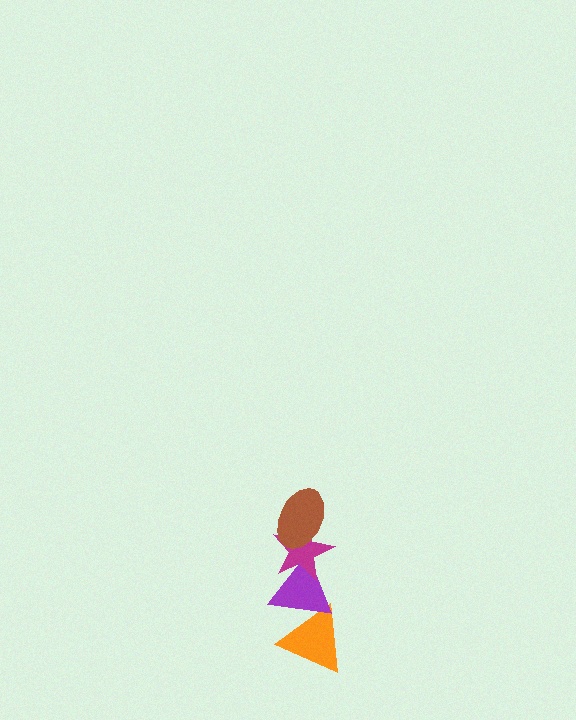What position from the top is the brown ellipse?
The brown ellipse is 1st from the top.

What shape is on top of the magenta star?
The brown ellipse is on top of the magenta star.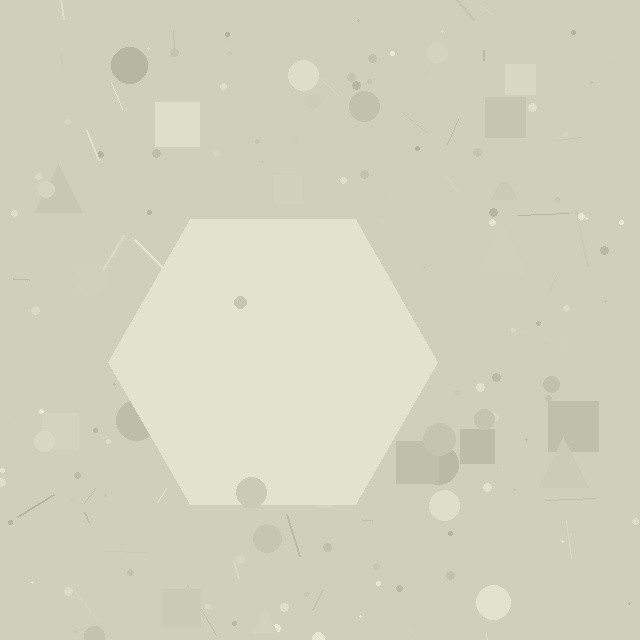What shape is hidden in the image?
A hexagon is hidden in the image.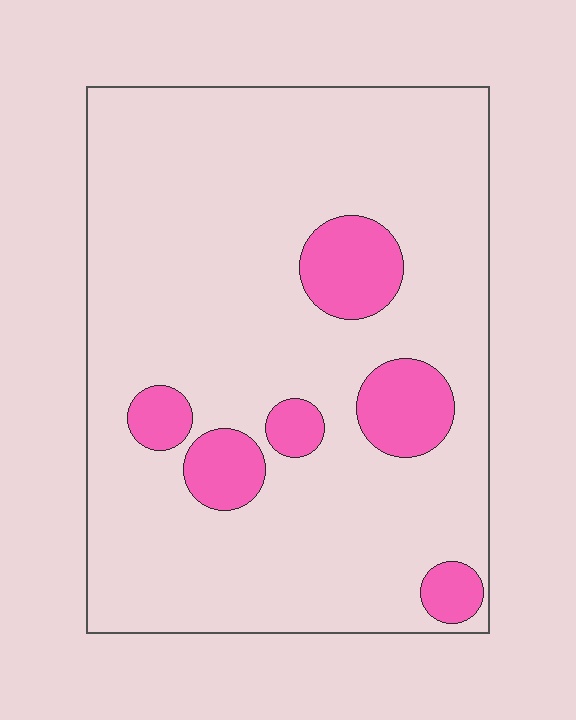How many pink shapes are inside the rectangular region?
6.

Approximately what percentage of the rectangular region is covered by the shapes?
Approximately 15%.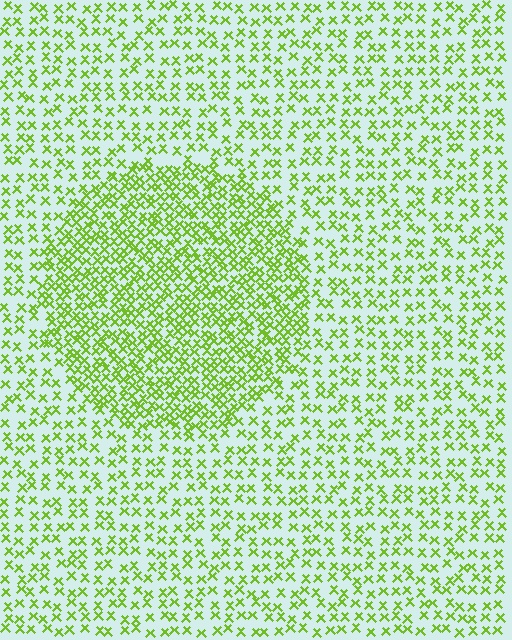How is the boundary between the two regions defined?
The boundary is defined by a change in element density (approximately 2.0x ratio). All elements are the same color, size, and shape.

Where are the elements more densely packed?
The elements are more densely packed inside the circle boundary.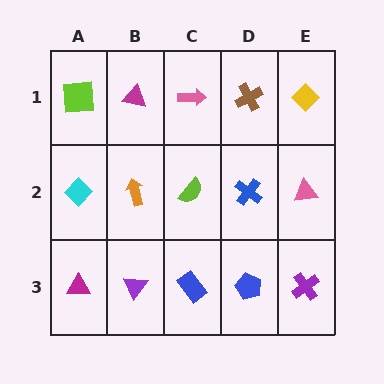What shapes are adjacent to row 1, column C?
A lime semicircle (row 2, column C), a magenta triangle (row 1, column B), a brown cross (row 1, column D).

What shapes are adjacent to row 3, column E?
A pink triangle (row 2, column E), a blue pentagon (row 3, column D).